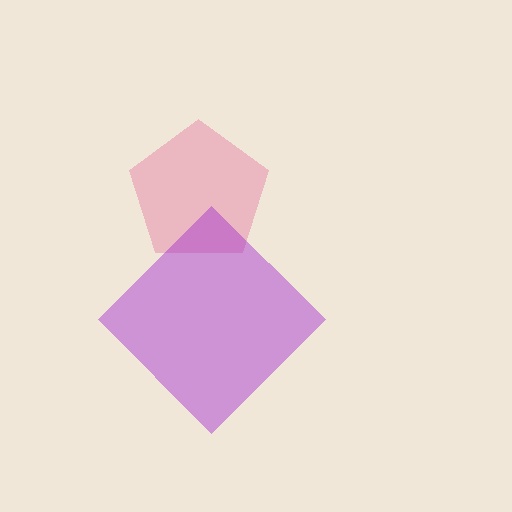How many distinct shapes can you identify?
There are 2 distinct shapes: a pink pentagon, a purple diamond.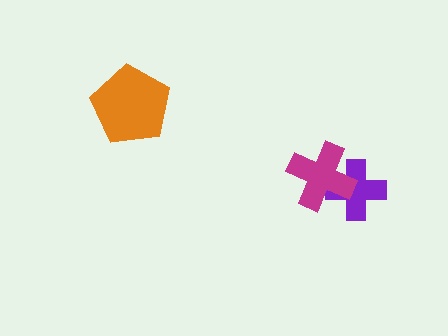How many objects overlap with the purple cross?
1 object overlaps with the purple cross.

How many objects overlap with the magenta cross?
1 object overlaps with the magenta cross.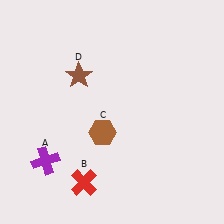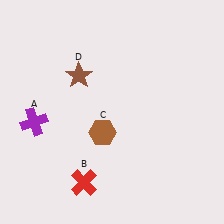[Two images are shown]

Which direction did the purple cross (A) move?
The purple cross (A) moved up.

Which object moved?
The purple cross (A) moved up.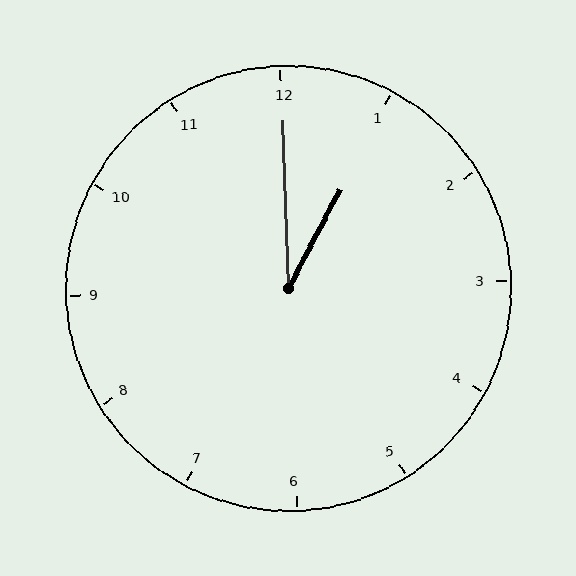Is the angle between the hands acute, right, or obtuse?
It is acute.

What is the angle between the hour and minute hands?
Approximately 30 degrees.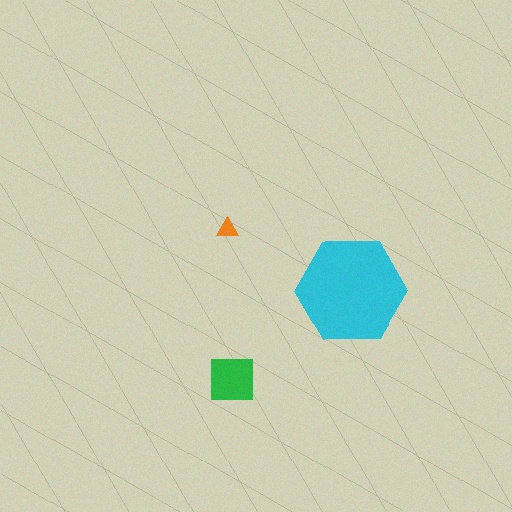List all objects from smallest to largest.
The orange triangle, the green square, the cyan hexagon.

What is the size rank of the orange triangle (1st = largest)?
3rd.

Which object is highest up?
The orange triangle is topmost.